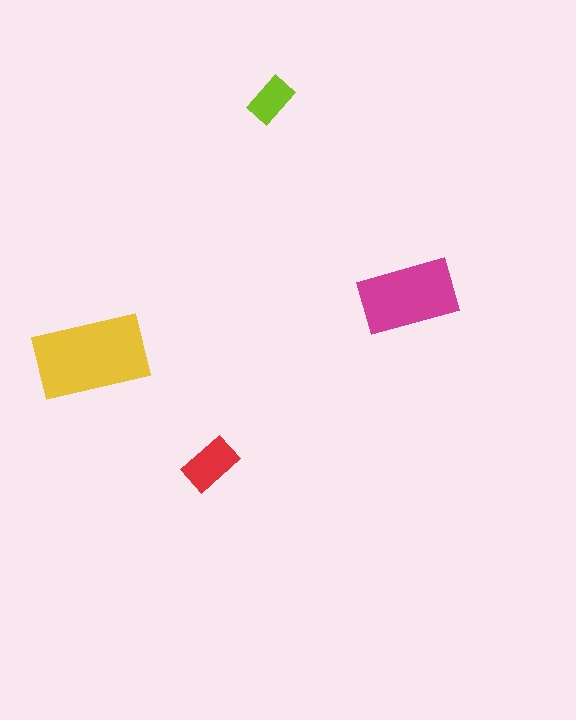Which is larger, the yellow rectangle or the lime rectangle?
The yellow one.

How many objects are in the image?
There are 4 objects in the image.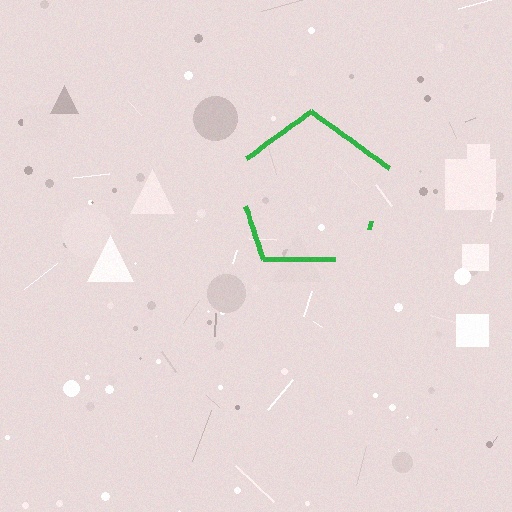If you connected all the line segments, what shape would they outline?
They would outline a pentagon.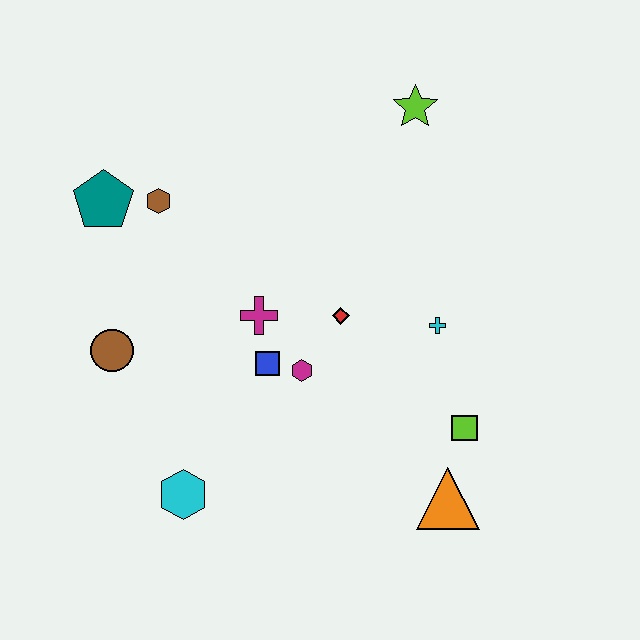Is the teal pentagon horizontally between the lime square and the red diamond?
No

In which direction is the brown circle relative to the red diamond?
The brown circle is to the left of the red diamond.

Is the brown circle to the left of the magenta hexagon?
Yes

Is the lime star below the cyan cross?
No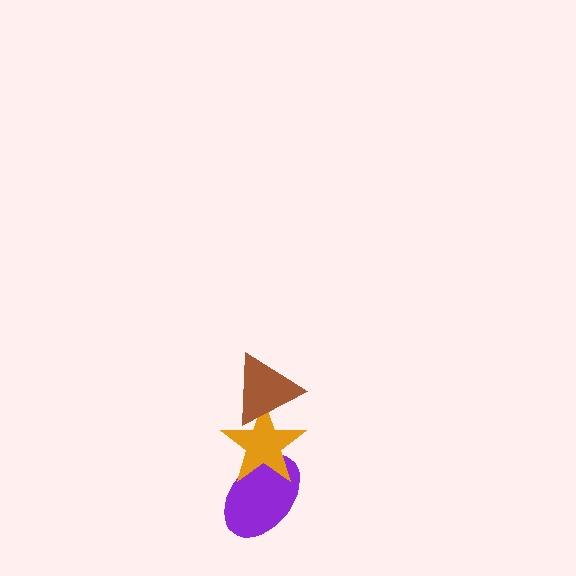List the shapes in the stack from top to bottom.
From top to bottom: the brown triangle, the orange star, the purple ellipse.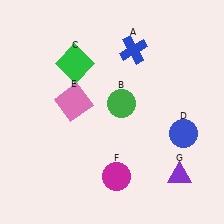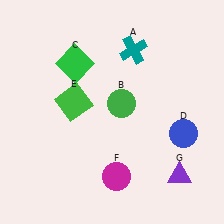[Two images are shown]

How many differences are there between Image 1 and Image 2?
There are 2 differences between the two images.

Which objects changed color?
A changed from blue to teal. E changed from pink to green.